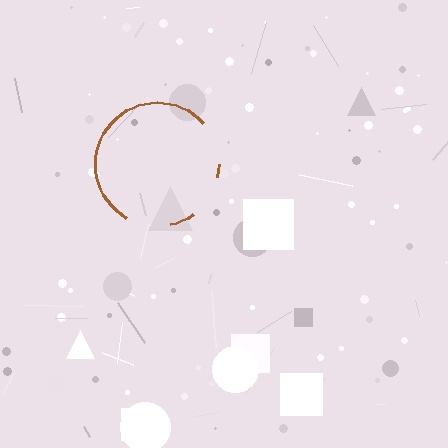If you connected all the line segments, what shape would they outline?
They would outline a circle.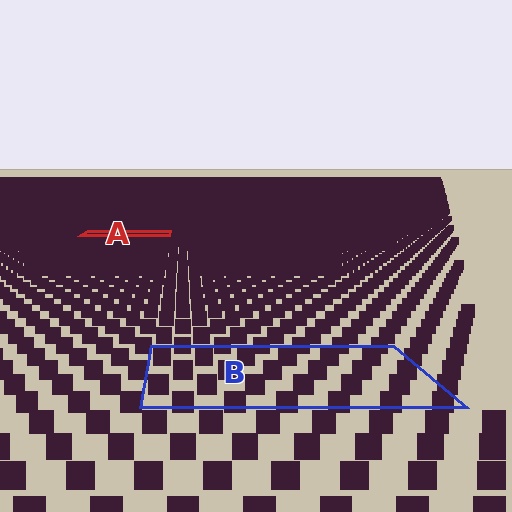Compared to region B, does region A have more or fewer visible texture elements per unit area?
Region A has more texture elements per unit area — they are packed more densely because it is farther away.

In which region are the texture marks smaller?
The texture marks are smaller in region A, because it is farther away.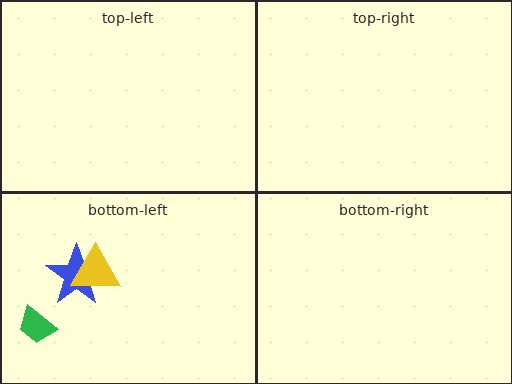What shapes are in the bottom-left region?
The blue star, the green trapezoid, the yellow triangle.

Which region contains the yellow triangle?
The bottom-left region.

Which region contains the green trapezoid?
The bottom-left region.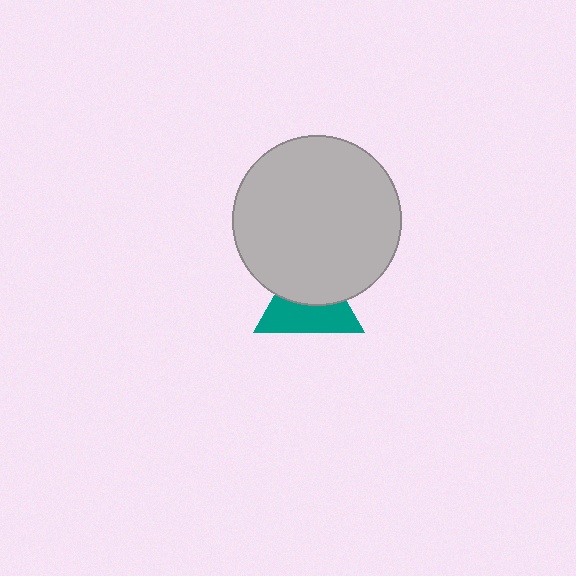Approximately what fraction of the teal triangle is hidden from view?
Roughly 48% of the teal triangle is hidden behind the light gray circle.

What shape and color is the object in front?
The object in front is a light gray circle.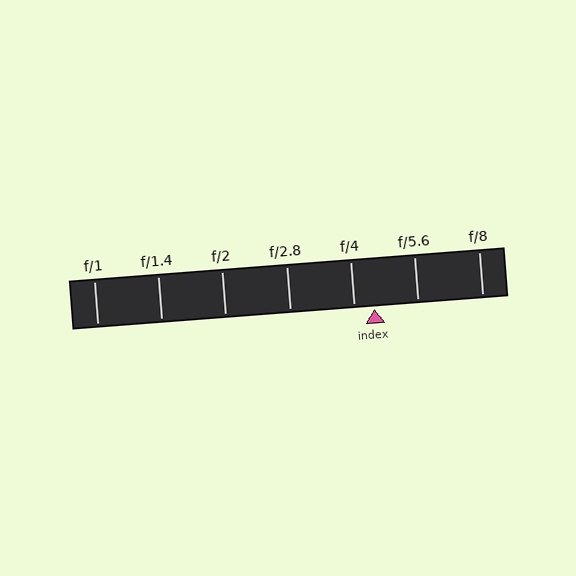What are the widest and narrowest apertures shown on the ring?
The widest aperture shown is f/1 and the narrowest is f/8.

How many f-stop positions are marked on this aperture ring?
There are 7 f-stop positions marked.